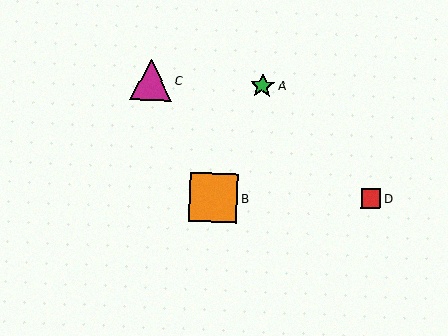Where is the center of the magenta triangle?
The center of the magenta triangle is at (151, 80).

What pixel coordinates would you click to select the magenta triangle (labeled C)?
Click at (151, 80) to select the magenta triangle C.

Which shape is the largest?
The orange square (labeled B) is the largest.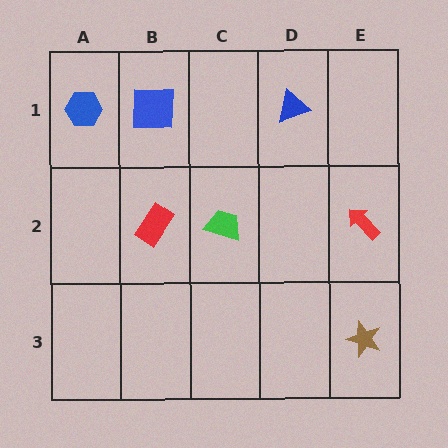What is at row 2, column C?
A green trapezoid.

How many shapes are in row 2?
3 shapes.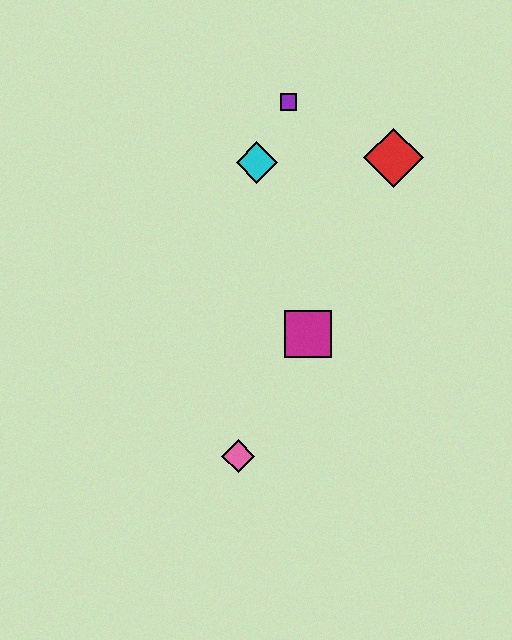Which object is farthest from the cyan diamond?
The pink diamond is farthest from the cyan diamond.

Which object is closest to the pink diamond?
The magenta square is closest to the pink diamond.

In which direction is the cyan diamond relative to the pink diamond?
The cyan diamond is above the pink diamond.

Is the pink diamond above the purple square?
No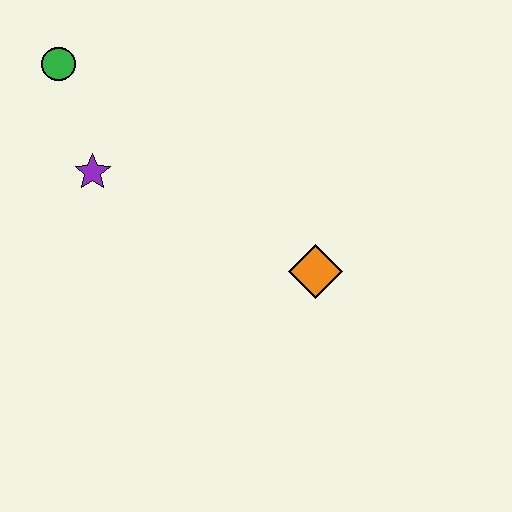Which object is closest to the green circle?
The purple star is closest to the green circle.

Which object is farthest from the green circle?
The orange diamond is farthest from the green circle.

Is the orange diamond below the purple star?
Yes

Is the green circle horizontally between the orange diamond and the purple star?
No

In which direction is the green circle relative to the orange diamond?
The green circle is to the left of the orange diamond.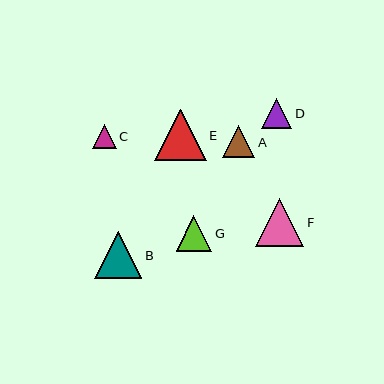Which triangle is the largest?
Triangle E is the largest with a size of approximately 52 pixels.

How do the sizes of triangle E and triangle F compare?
Triangle E and triangle F are approximately the same size.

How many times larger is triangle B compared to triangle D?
Triangle B is approximately 1.6 times the size of triangle D.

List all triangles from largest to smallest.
From largest to smallest: E, F, B, G, A, D, C.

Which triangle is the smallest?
Triangle C is the smallest with a size of approximately 24 pixels.